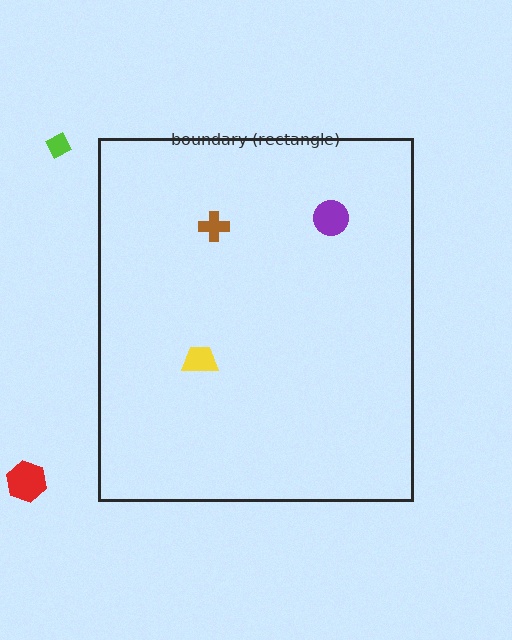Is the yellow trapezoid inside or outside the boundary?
Inside.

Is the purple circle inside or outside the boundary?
Inside.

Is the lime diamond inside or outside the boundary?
Outside.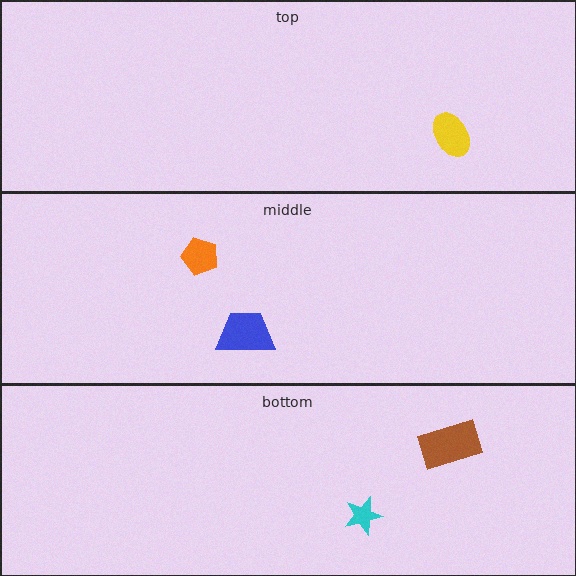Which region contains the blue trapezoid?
The middle region.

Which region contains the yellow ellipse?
The top region.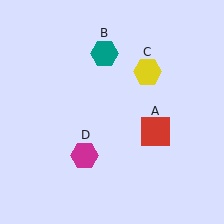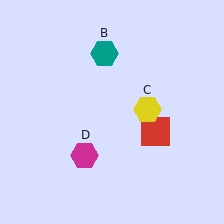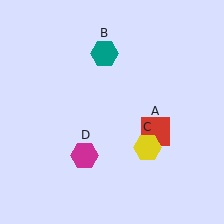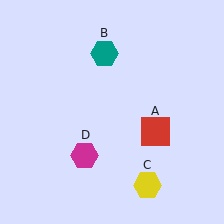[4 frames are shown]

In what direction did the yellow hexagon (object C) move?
The yellow hexagon (object C) moved down.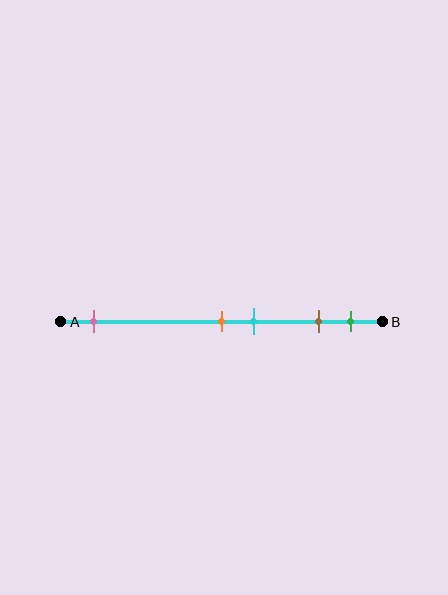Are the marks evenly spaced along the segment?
No, the marks are not evenly spaced.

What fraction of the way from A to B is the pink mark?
The pink mark is approximately 10% (0.1) of the way from A to B.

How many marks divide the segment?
There are 5 marks dividing the segment.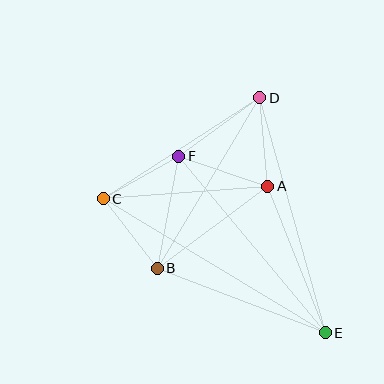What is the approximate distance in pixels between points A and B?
The distance between A and B is approximately 138 pixels.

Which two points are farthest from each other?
Points C and E are farthest from each other.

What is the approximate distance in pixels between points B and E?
The distance between B and E is approximately 180 pixels.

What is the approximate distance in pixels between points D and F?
The distance between D and F is approximately 100 pixels.